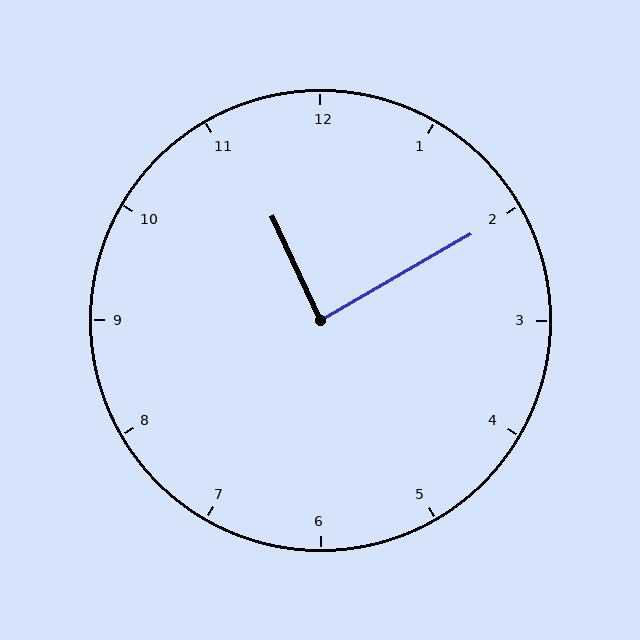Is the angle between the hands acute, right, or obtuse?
It is right.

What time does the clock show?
11:10.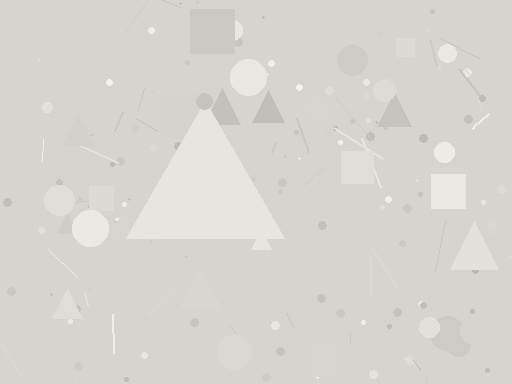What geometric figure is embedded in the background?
A triangle is embedded in the background.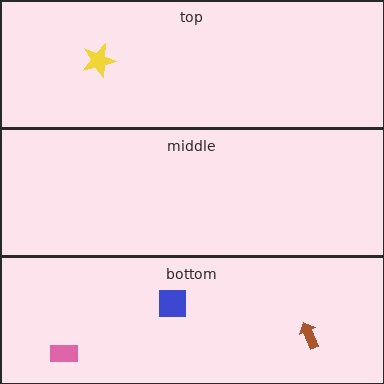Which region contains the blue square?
The bottom region.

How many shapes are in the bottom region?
3.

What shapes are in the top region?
The yellow star.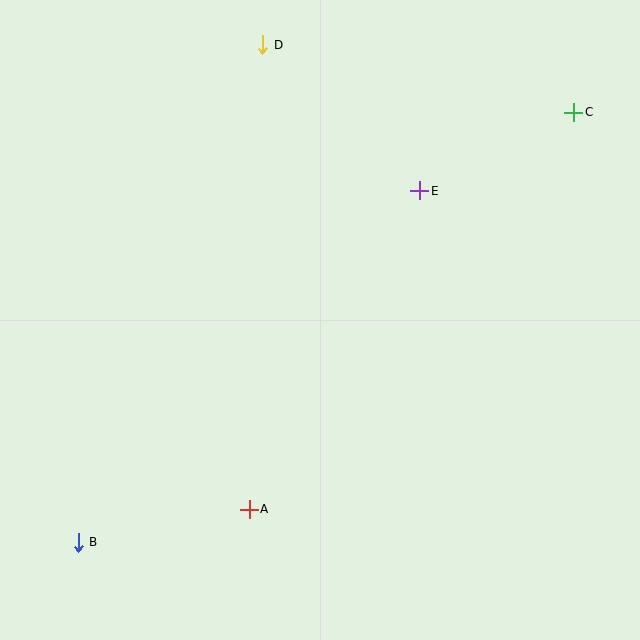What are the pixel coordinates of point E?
Point E is at (420, 191).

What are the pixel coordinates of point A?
Point A is at (249, 509).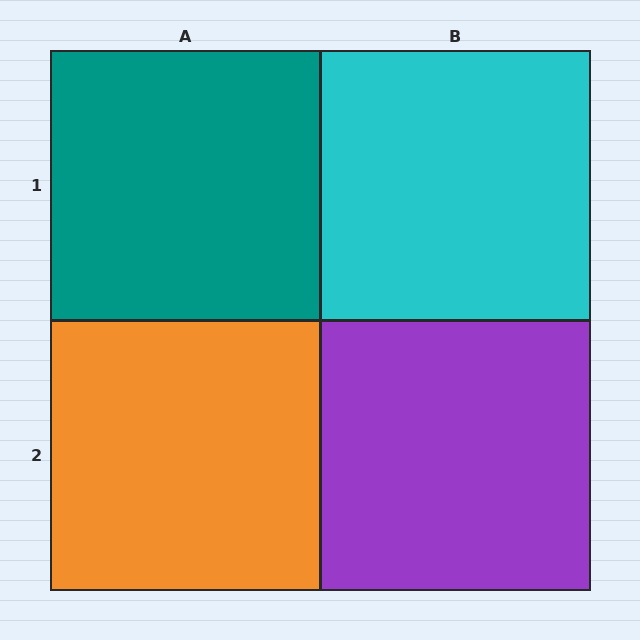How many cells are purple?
1 cell is purple.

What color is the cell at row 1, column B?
Cyan.